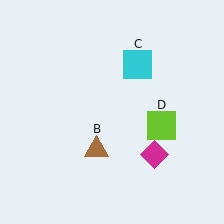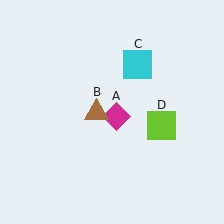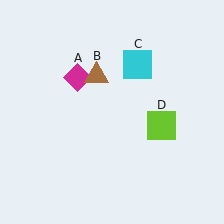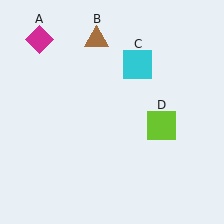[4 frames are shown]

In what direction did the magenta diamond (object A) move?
The magenta diamond (object A) moved up and to the left.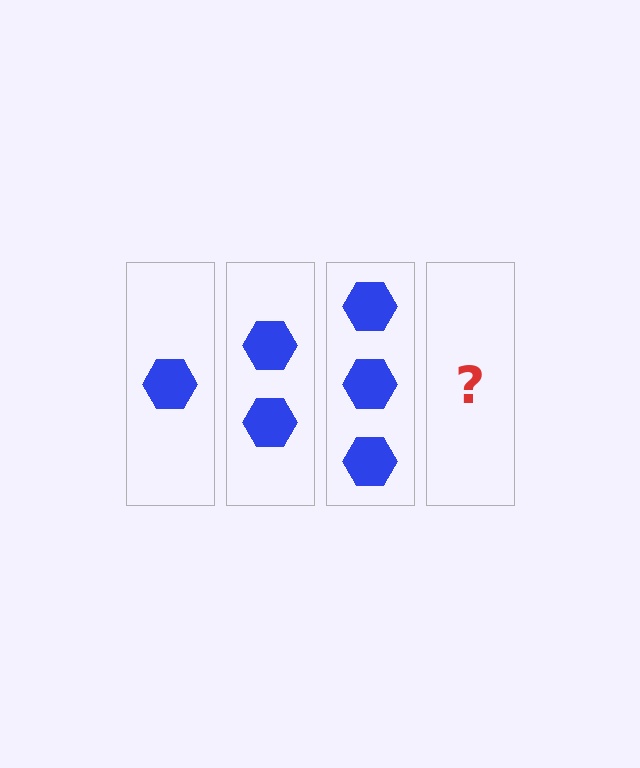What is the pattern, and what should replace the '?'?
The pattern is that each step adds one more hexagon. The '?' should be 4 hexagons.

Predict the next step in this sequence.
The next step is 4 hexagons.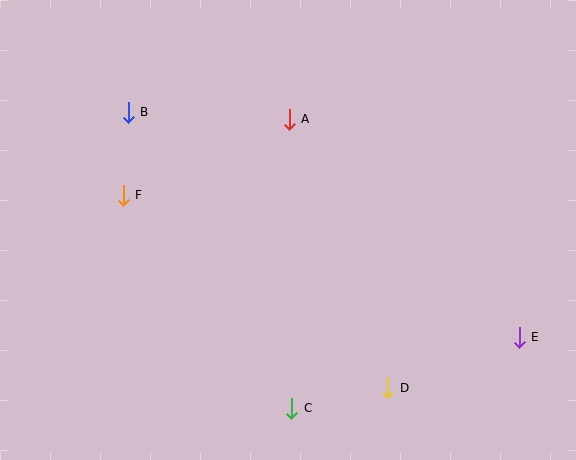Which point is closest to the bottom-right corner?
Point E is closest to the bottom-right corner.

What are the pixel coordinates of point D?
Point D is at (388, 388).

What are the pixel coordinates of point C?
Point C is at (292, 408).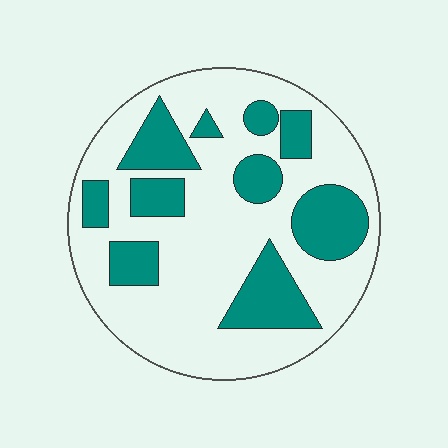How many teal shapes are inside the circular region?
10.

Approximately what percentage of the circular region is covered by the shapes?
Approximately 30%.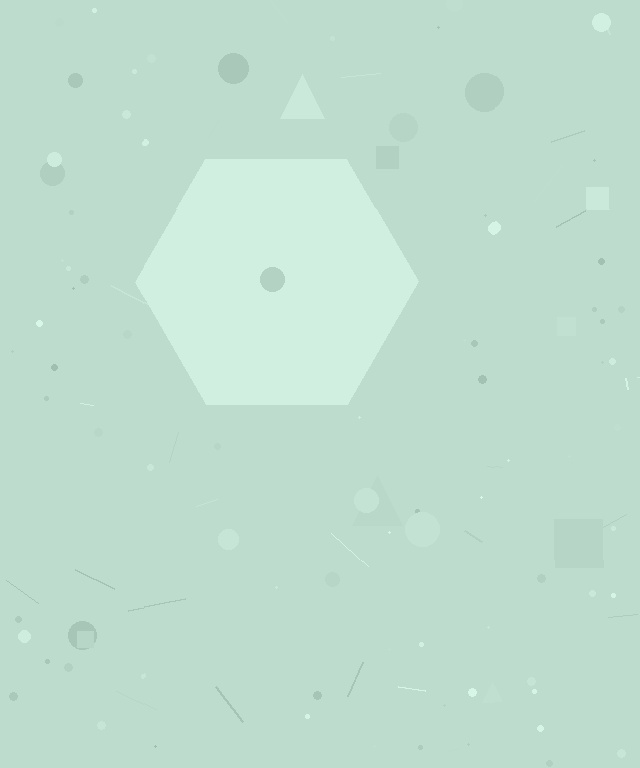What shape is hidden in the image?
A hexagon is hidden in the image.